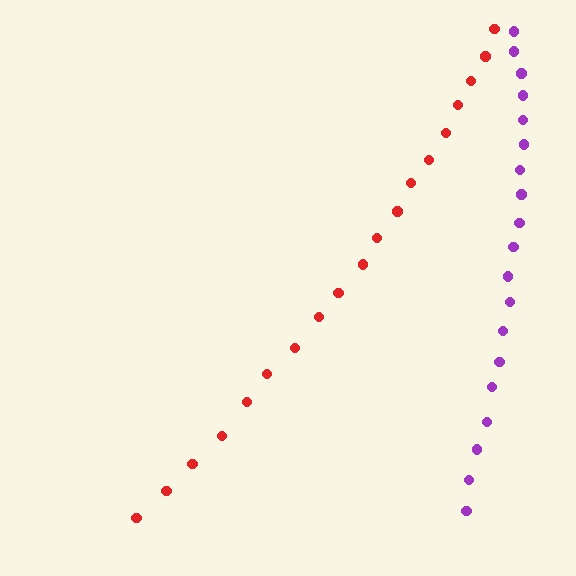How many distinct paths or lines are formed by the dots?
There are 2 distinct paths.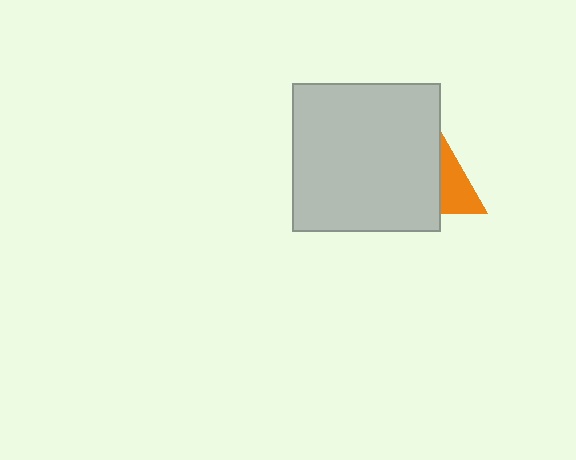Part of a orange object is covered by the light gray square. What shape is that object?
It is a triangle.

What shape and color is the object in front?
The object in front is a light gray square.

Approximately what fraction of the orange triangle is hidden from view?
Roughly 54% of the orange triangle is hidden behind the light gray square.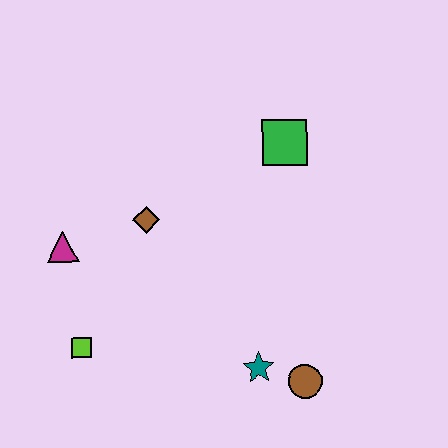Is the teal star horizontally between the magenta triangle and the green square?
Yes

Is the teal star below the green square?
Yes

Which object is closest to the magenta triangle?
The brown diamond is closest to the magenta triangle.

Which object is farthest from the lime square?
The green square is farthest from the lime square.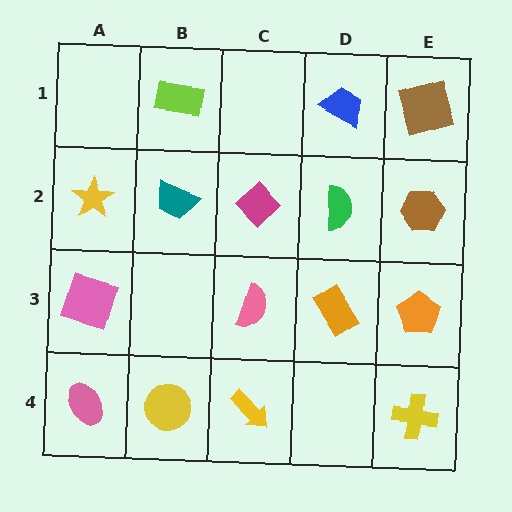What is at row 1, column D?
A blue trapezoid.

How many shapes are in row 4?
4 shapes.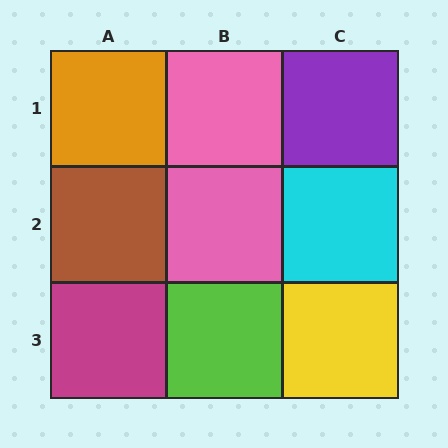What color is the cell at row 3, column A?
Magenta.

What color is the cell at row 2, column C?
Cyan.